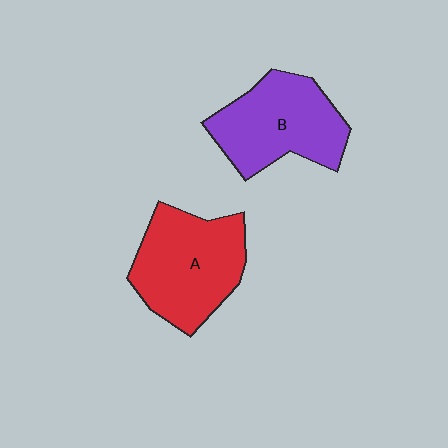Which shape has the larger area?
Shape A (red).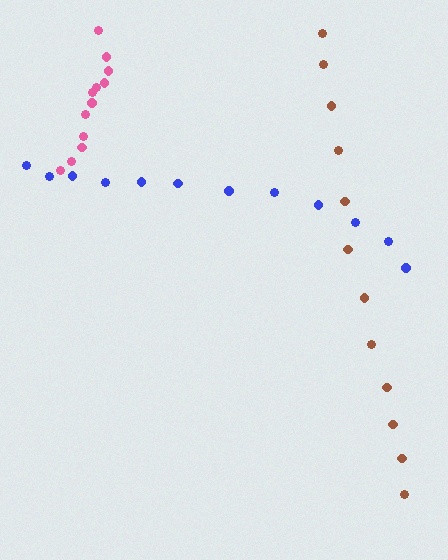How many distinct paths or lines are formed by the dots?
There are 3 distinct paths.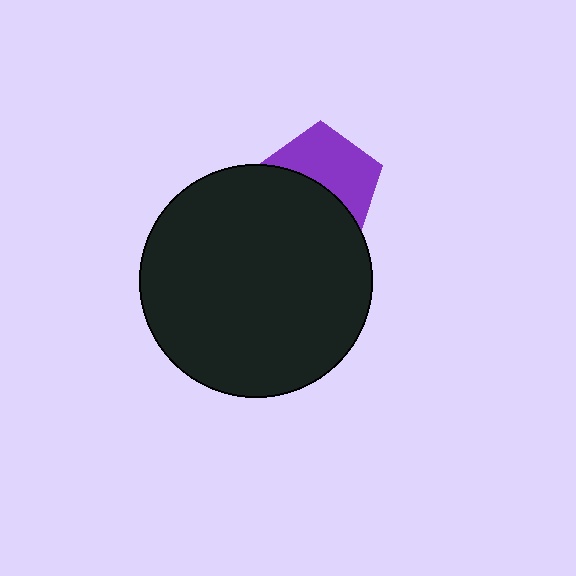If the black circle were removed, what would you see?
You would see the complete purple pentagon.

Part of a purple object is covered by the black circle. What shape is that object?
It is a pentagon.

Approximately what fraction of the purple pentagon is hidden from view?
Roughly 48% of the purple pentagon is hidden behind the black circle.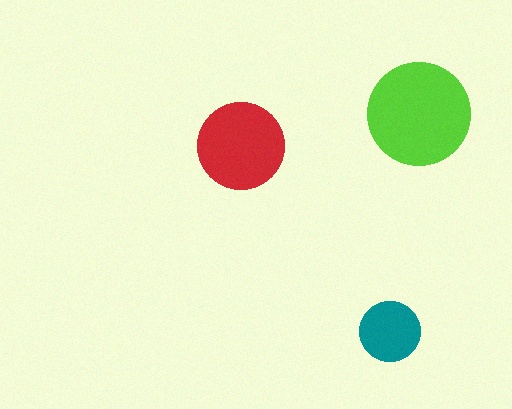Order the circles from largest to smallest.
the lime one, the red one, the teal one.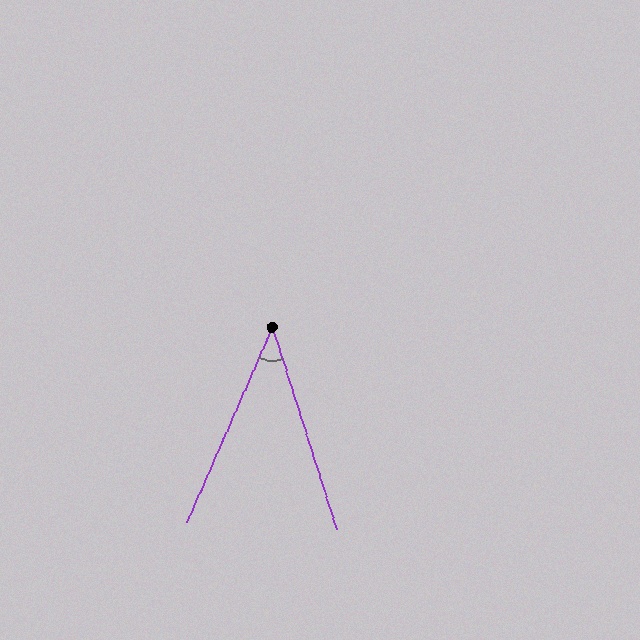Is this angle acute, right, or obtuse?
It is acute.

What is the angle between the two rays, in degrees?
Approximately 41 degrees.